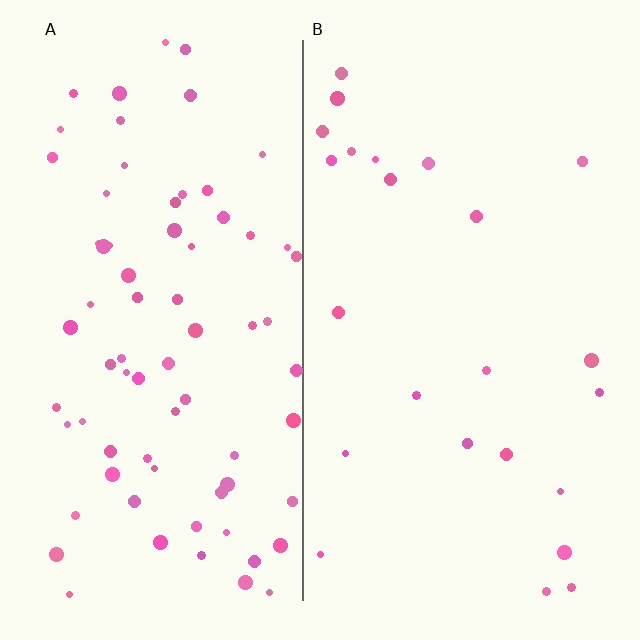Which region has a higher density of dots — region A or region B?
A (the left).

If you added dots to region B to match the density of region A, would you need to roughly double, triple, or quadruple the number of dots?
Approximately triple.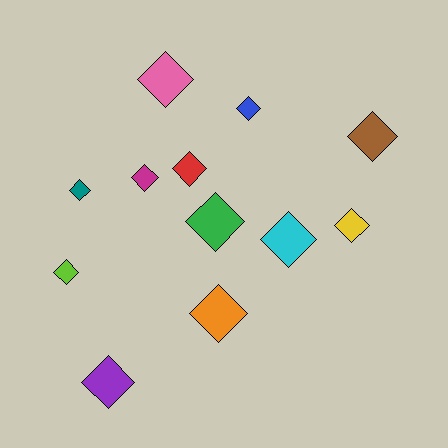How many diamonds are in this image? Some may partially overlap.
There are 12 diamonds.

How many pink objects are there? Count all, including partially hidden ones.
There is 1 pink object.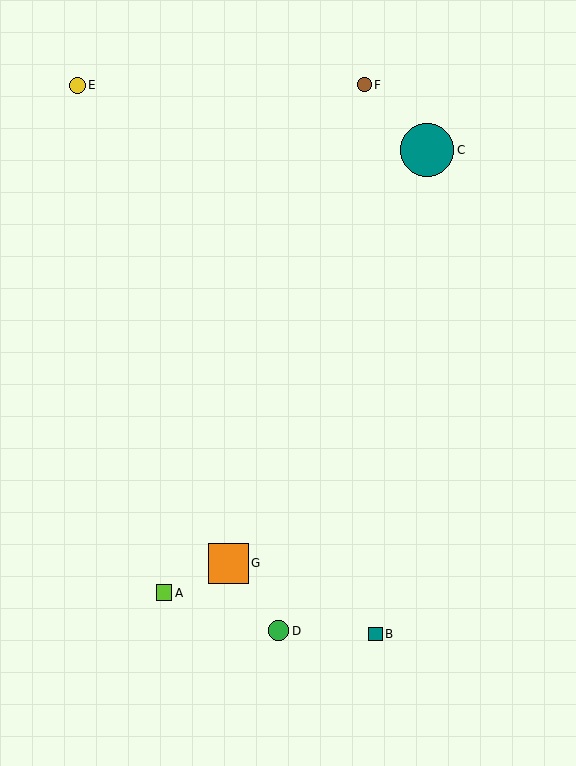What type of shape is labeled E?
Shape E is a yellow circle.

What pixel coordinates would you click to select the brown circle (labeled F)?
Click at (364, 85) to select the brown circle F.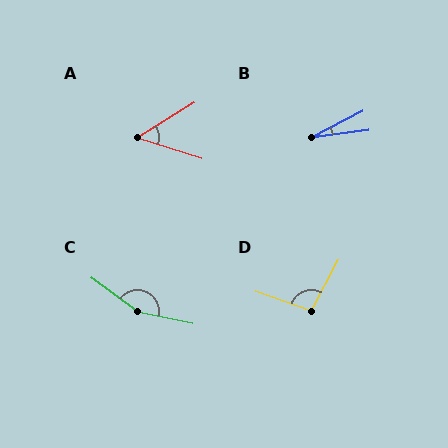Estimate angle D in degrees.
Approximately 98 degrees.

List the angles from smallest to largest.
B (20°), A (50°), D (98°), C (155°).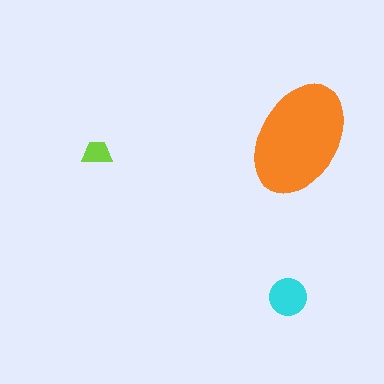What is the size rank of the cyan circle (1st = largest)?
2nd.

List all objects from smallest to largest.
The lime trapezoid, the cyan circle, the orange ellipse.